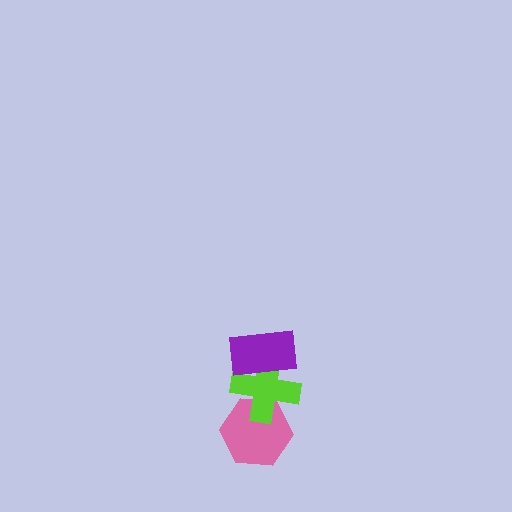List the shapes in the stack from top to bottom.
From top to bottom: the purple rectangle, the lime cross, the pink hexagon.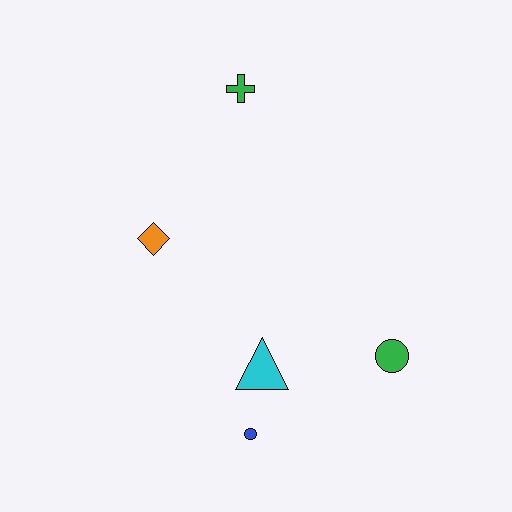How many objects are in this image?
There are 5 objects.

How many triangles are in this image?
There is 1 triangle.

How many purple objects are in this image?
There are no purple objects.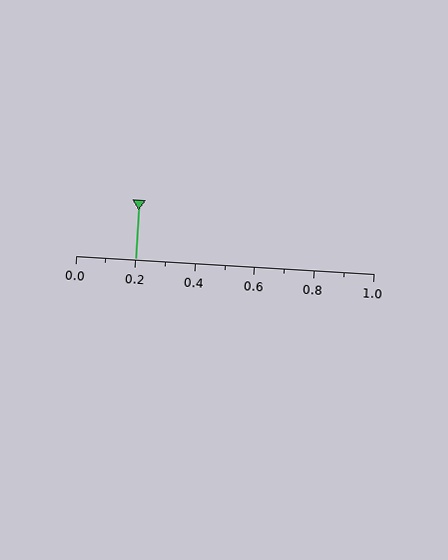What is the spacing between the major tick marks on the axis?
The major ticks are spaced 0.2 apart.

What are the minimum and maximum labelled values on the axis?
The axis runs from 0.0 to 1.0.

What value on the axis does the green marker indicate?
The marker indicates approximately 0.2.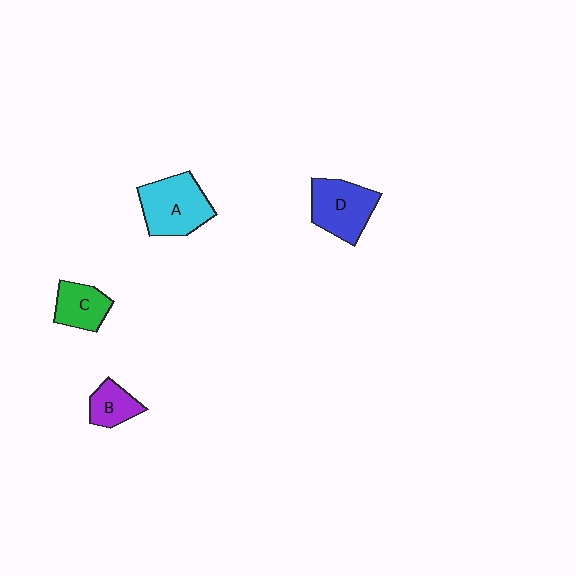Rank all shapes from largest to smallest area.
From largest to smallest: A (cyan), D (blue), C (green), B (purple).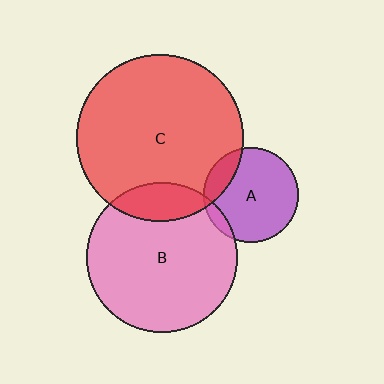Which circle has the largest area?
Circle C (red).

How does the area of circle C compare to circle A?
Approximately 3.1 times.